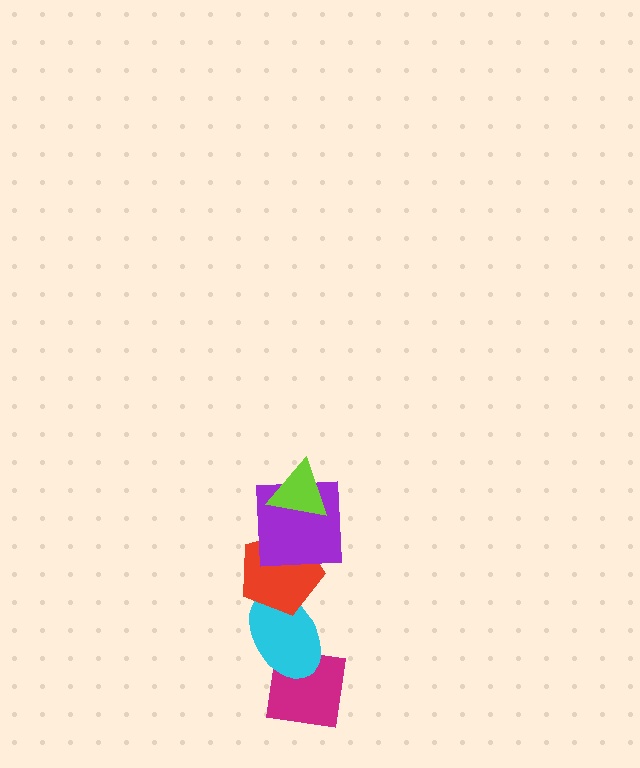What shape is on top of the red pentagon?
The purple square is on top of the red pentagon.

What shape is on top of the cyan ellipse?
The red pentagon is on top of the cyan ellipse.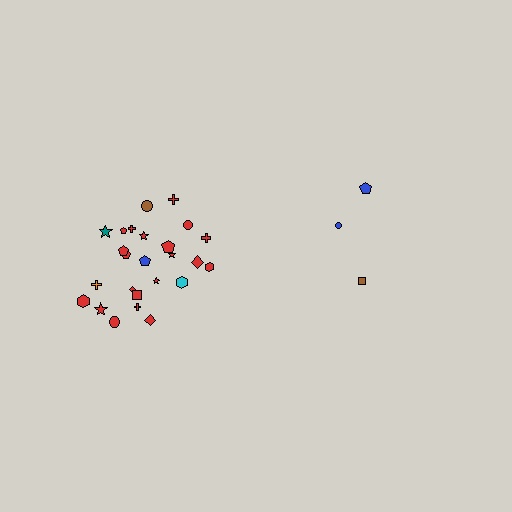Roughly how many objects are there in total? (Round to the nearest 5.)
Roughly 30 objects in total.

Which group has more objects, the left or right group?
The left group.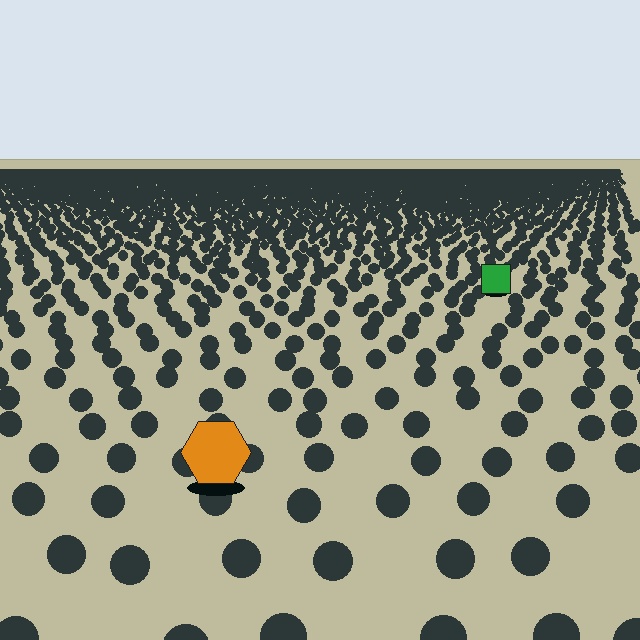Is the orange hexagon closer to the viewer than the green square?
Yes. The orange hexagon is closer — you can tell from the texture gradient: the ground texture is coarser near it.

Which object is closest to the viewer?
The orange hexagon is closest. The texture marks near it are larger and more spread out.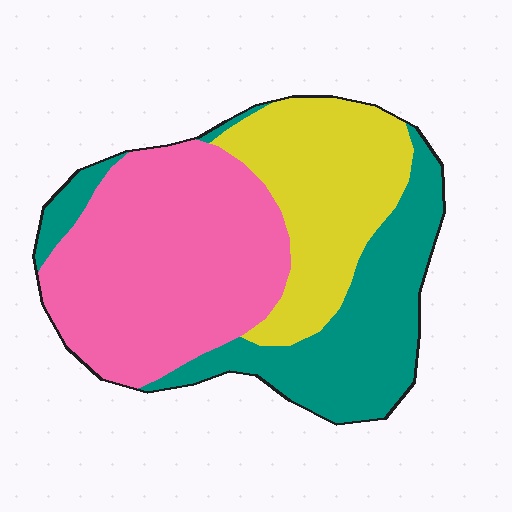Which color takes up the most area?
Pink, at roughly 45%.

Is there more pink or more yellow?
Pink.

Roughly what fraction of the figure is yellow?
Yellow takes up about one quarter (1/4) of the figure.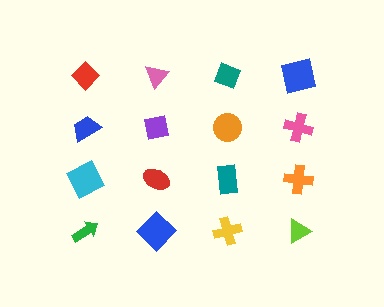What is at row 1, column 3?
A teal diamond.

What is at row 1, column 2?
A pink triangle.